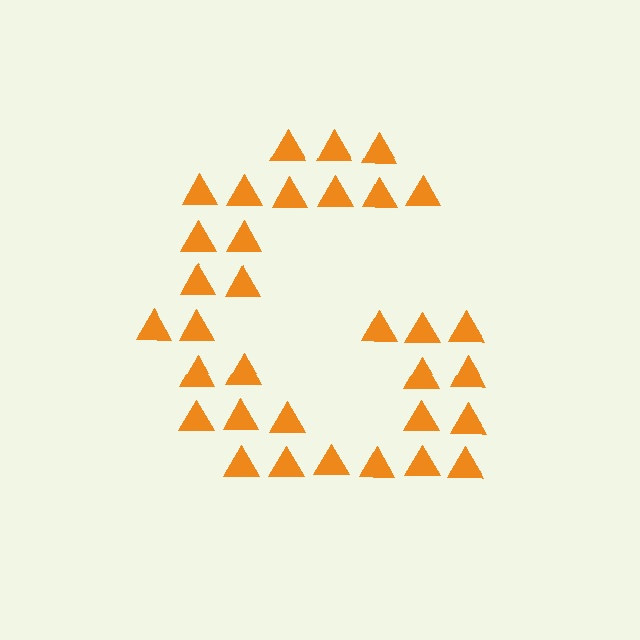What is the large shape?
The large shape is the letter G.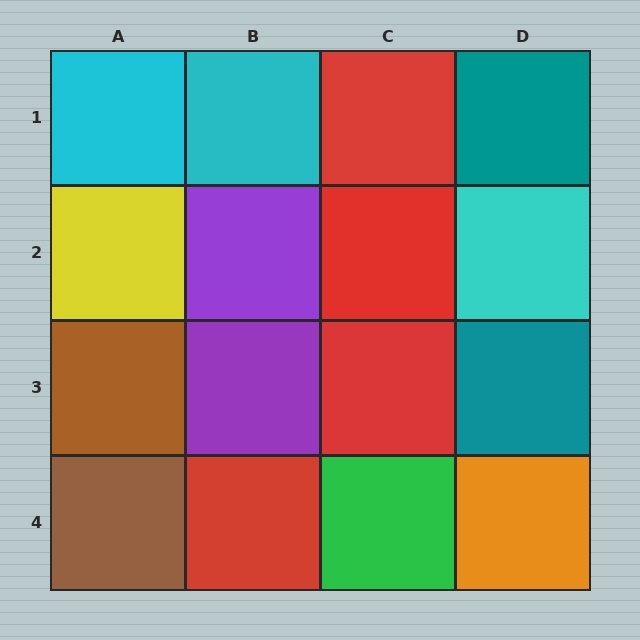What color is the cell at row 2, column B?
Purple.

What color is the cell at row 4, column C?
Green.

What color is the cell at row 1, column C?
Red.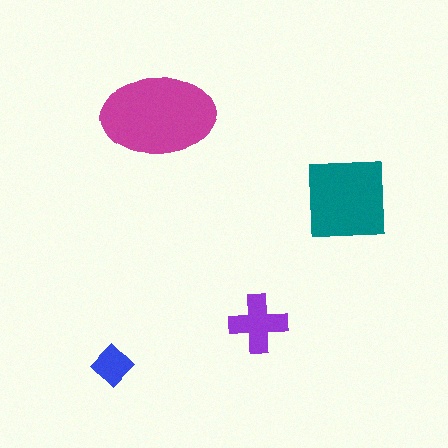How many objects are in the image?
There are 4 objects in the image.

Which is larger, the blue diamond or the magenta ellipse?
The magenta ellipse.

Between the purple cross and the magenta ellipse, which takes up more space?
The magenta ellipse.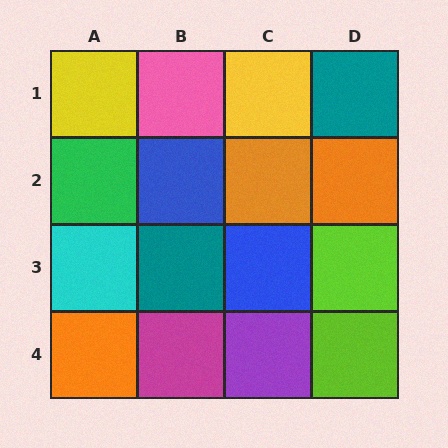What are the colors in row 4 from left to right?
Orange, magenta, purple, lime.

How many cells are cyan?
1 cell is cyan.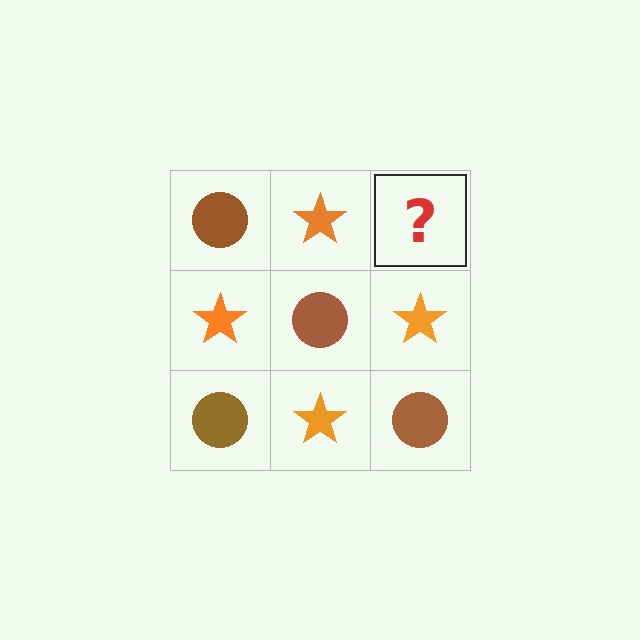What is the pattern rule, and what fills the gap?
The rule is that it alternates brown circle and orange star in a checkerboard pattern. The gap should be filled with a brown circle.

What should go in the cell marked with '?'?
The missing cell should contain a brown circle.